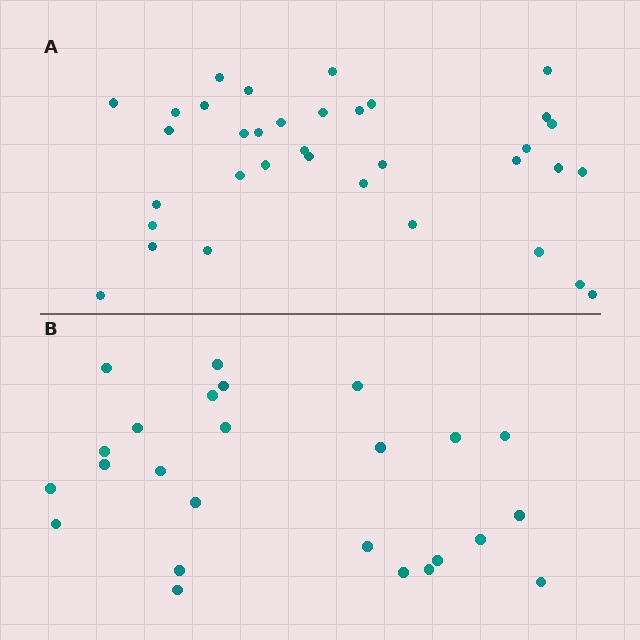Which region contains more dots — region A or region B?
Region A (the top region) has more dots.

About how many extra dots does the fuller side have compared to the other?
Region A has roughly 10 or so more dots than region B.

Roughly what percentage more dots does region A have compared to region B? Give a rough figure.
About 40% more.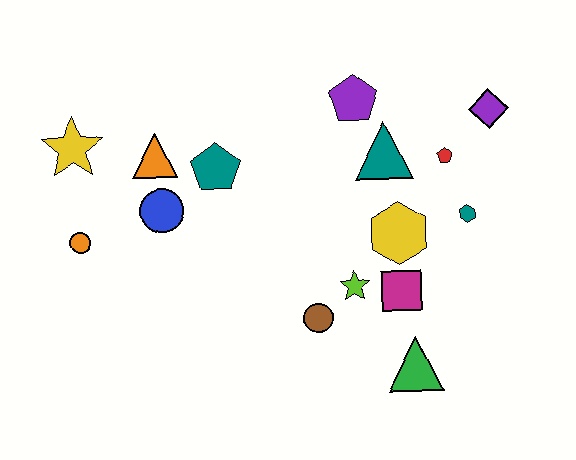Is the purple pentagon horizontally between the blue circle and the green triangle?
Yes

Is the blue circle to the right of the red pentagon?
No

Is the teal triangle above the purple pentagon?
No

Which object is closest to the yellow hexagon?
The magenta square is closest to the yellow hexagon.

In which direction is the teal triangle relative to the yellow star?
The teal triangle is to the right of the yellow star.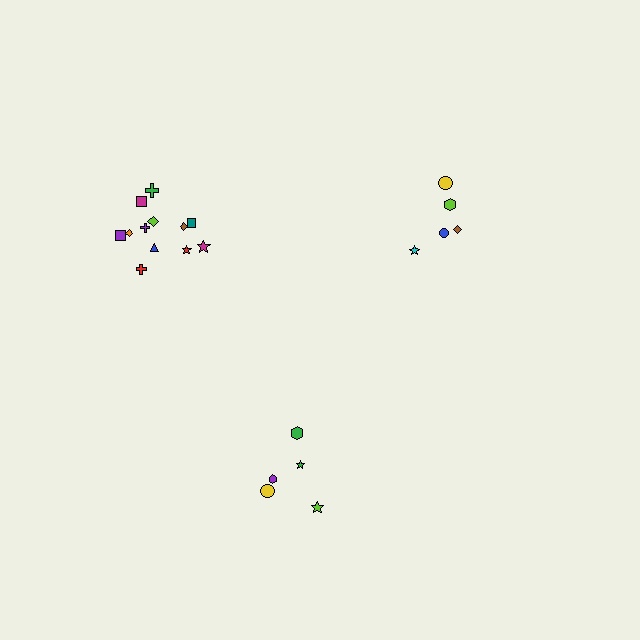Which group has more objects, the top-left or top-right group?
The top-left group.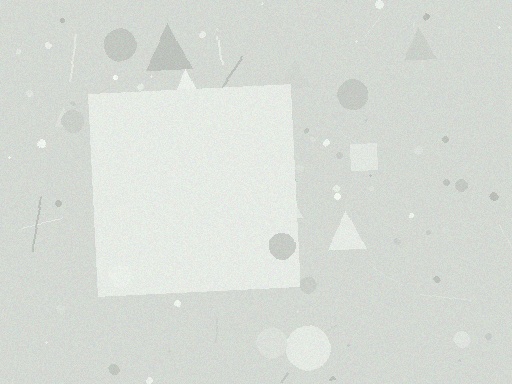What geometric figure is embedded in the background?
A square is embedded in the background.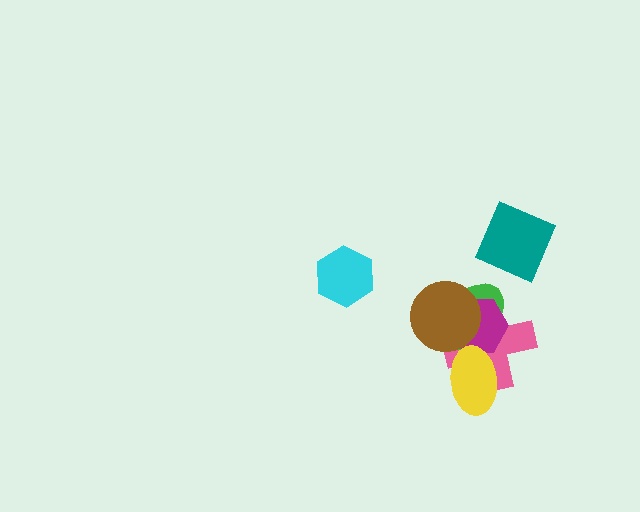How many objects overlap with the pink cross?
4 objects overlap with the pink cross.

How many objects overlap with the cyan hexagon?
0 objects overlap with the cyan hexagon.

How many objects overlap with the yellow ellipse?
3 objects overlap with the yellow ellipse.